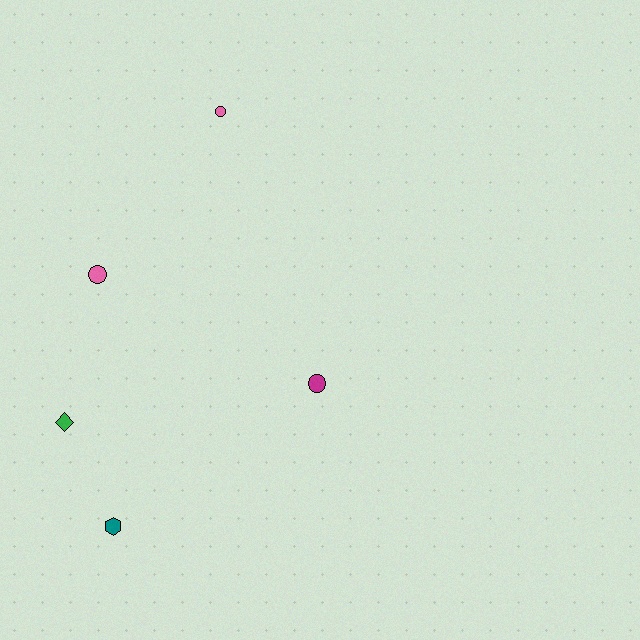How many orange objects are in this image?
There are no orange objects.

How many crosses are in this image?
There are no crosses.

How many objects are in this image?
There are 5 objects.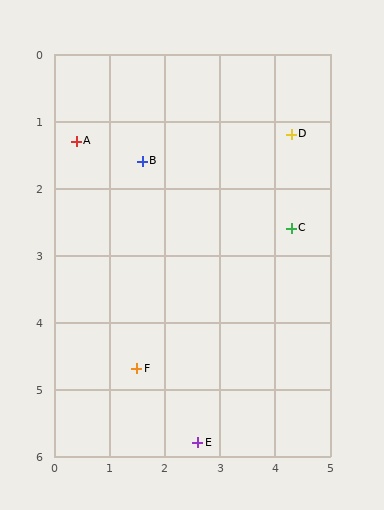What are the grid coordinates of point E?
Point E is at approximately (2.6, 5.8).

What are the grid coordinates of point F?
Point F is at approximately (1.5, 4.7).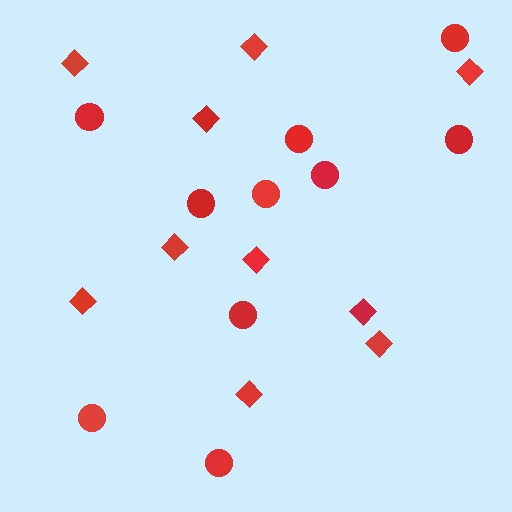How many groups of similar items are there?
There are 2 groups: one group of diamonds (10) and one group of circles (10).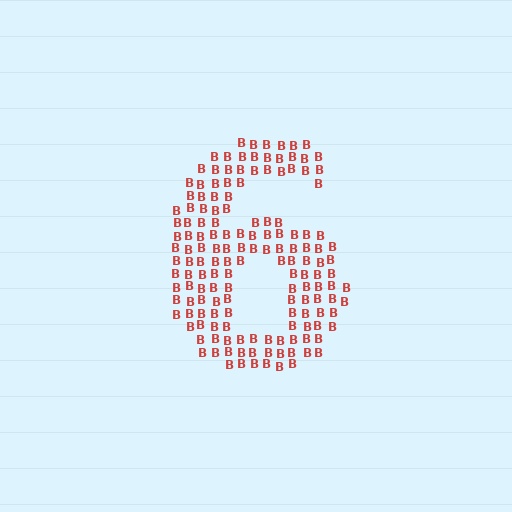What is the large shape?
The large shape is the digit 6.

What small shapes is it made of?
It is made of small letter B's.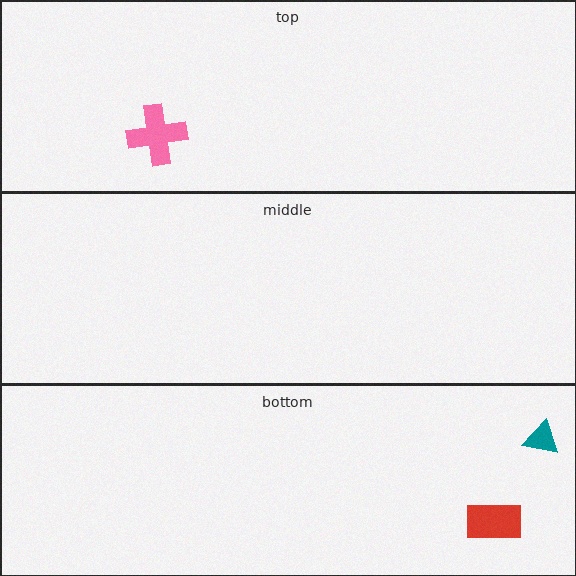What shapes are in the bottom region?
The red rectangle, the teal triangle.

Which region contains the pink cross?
The top region.